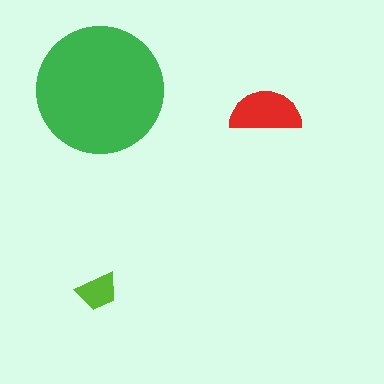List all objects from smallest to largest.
The lime trapezoid, the red semicircle, the green circle.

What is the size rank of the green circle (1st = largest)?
1st.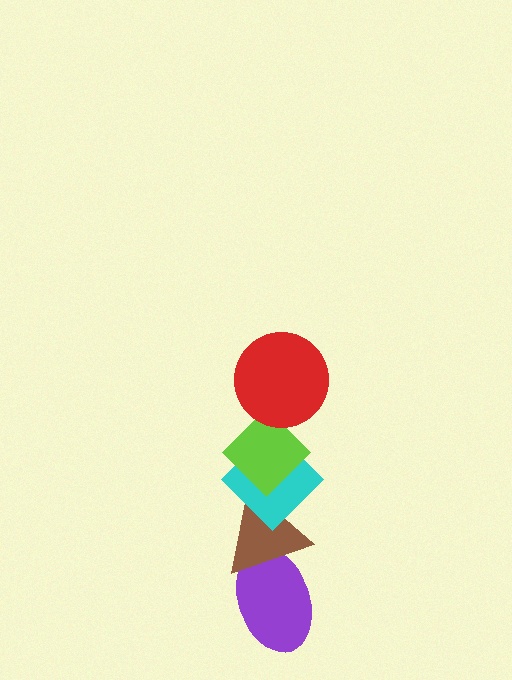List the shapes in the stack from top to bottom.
From top to bottom: the red circle, the lime diamond, the cyan diamond, the brown triangle, the purple ellipse.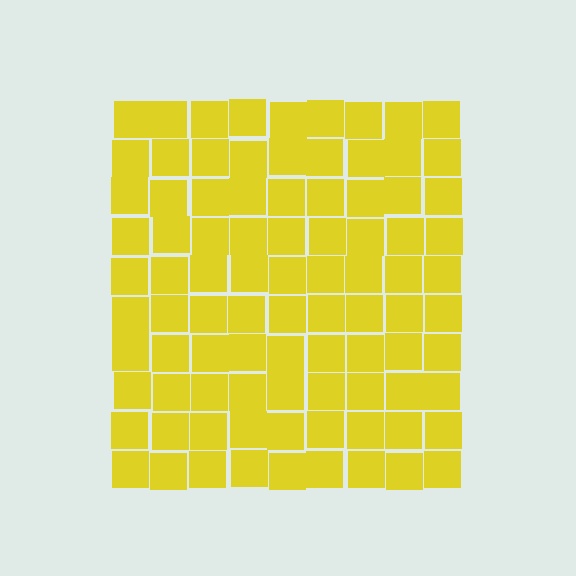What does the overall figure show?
The overall figure shows a square.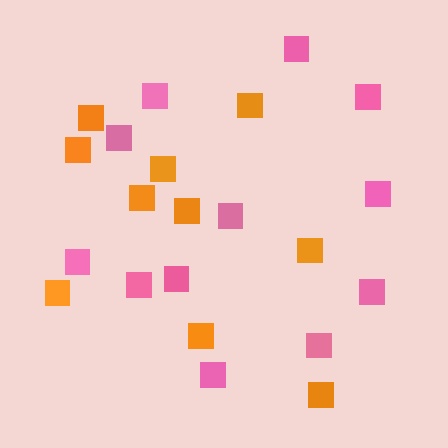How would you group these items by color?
There are 2 groups: one group of pink squares (12) and one group of orange squares (10).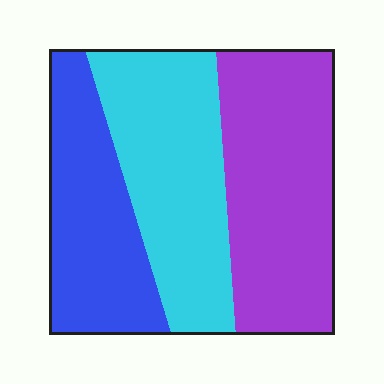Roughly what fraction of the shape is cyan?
Cyan takes up about one third (1/3) of the shape.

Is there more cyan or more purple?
Purple.